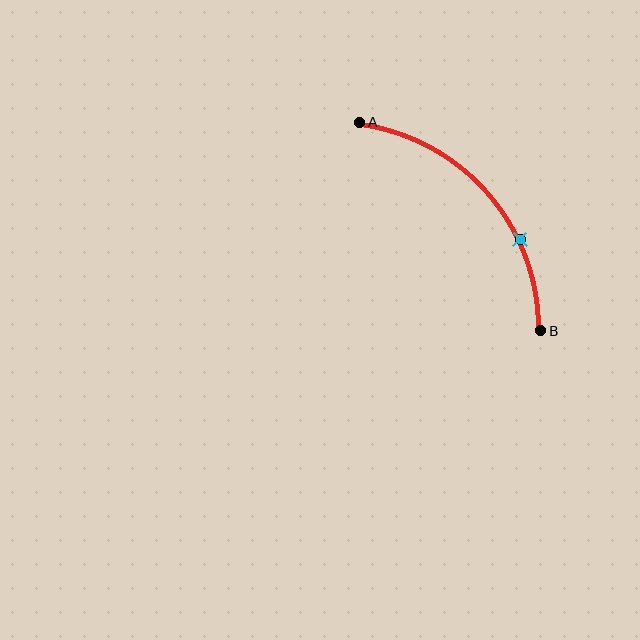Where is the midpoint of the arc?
The arc midpoint is the point on the curve farthest from the straight line joining A and B. It sits above and to the right of that line.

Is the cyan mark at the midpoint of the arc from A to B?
No. The cyan mark lies on the arc but is closer to endpoint B. The arc midpoint would be at the point on the curve equidistant along the arc from both A and B.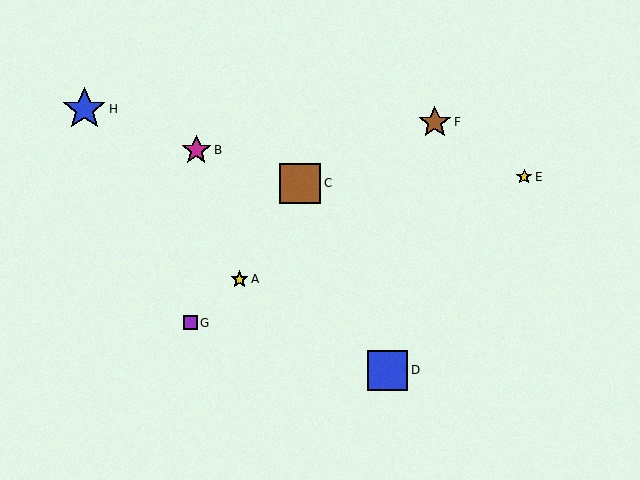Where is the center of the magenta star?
The center of the magenta star is at (196, 150).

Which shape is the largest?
The blue star (labeled H) is the largest.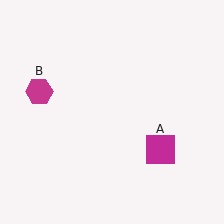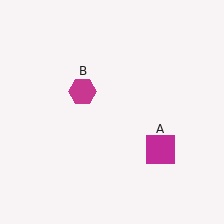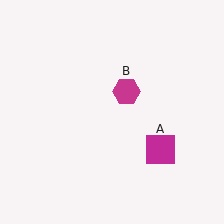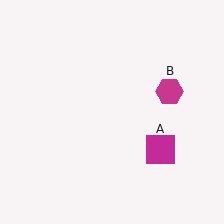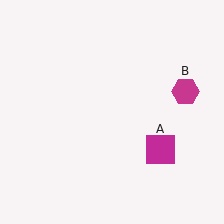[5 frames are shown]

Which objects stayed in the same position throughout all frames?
Magenta square (object A) remained stationary.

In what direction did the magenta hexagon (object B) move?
The magenta hexagon (object B) moved right.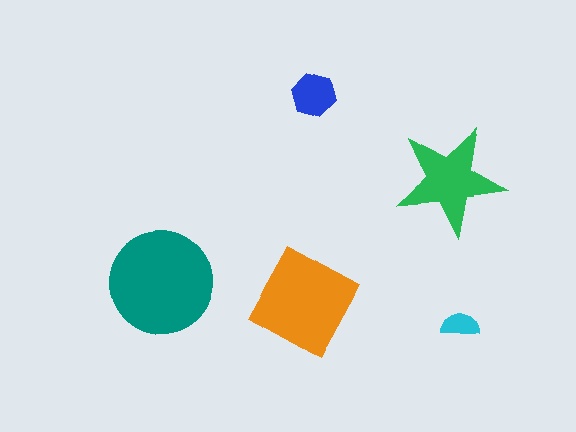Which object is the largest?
The teal circle.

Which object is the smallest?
The cyan semicircle.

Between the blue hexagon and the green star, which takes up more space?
The green star.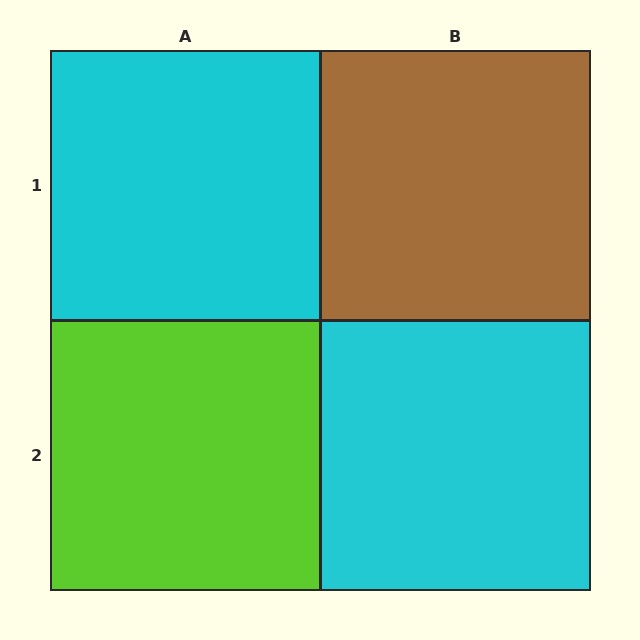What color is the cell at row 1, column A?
Cyan.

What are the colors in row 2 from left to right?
Lime, cyan.